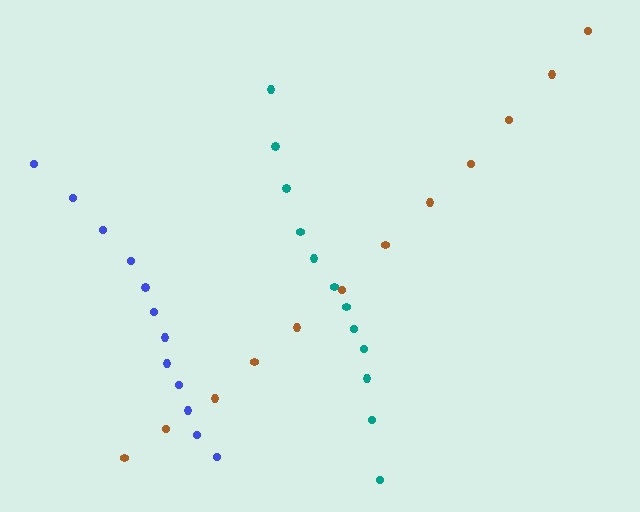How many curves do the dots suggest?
There are 3 distinct paths.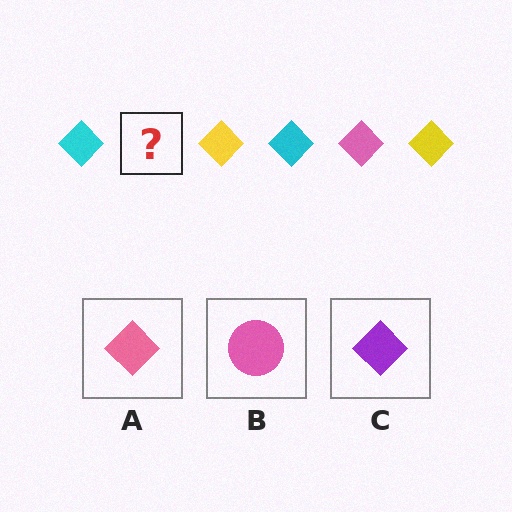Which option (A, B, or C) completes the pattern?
A.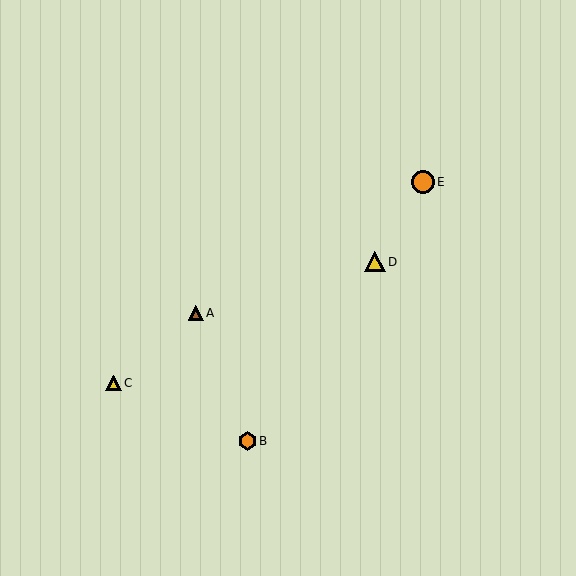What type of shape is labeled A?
Shape A is a brown triangle.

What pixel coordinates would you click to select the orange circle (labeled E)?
Click at (423, 182) to select the orange circle E.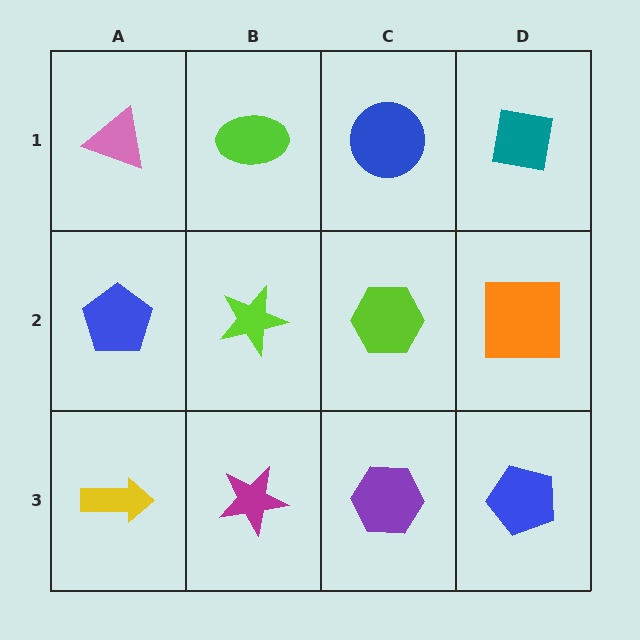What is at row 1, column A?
A pink triangle.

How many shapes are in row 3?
4 shapes.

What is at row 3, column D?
A blue pentagon.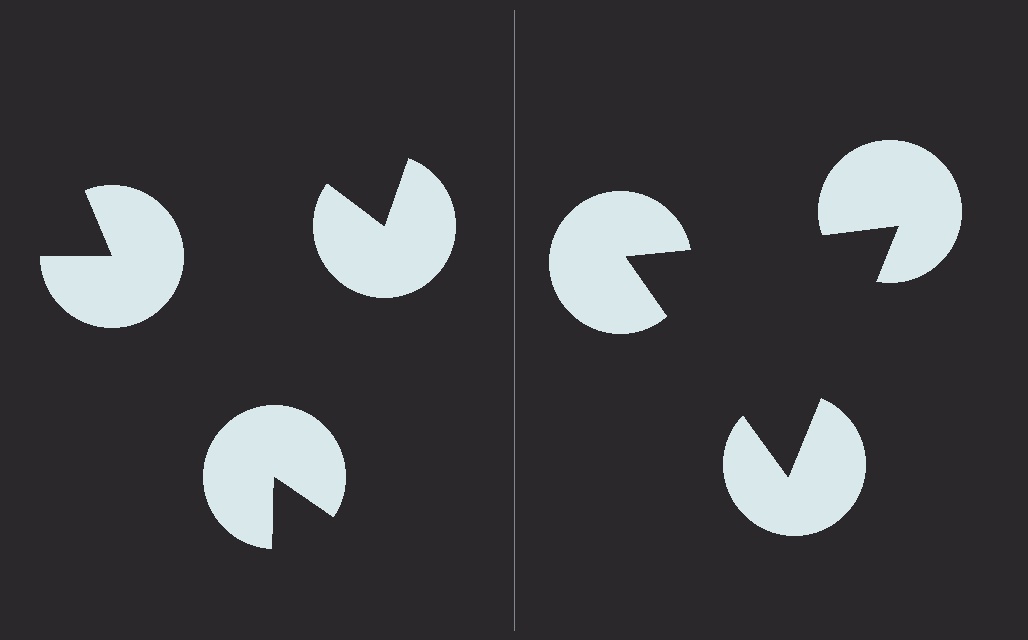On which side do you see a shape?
An illusory triangle appears on the right side. On the left side the wedge cuts are rotated, so no coherent shape forms.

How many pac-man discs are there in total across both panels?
6 — 3 on each side.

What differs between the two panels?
The pac-man discs are positioned identically on both sides; only the wedge orientations differ. On the right they align to a triangle; on the left they are misaligned.